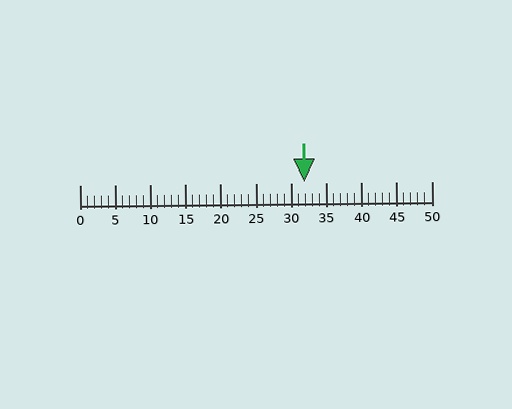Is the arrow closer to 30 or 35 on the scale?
The arrow is closer to 30.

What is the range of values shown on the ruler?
The ruler shows values from 0 to 50.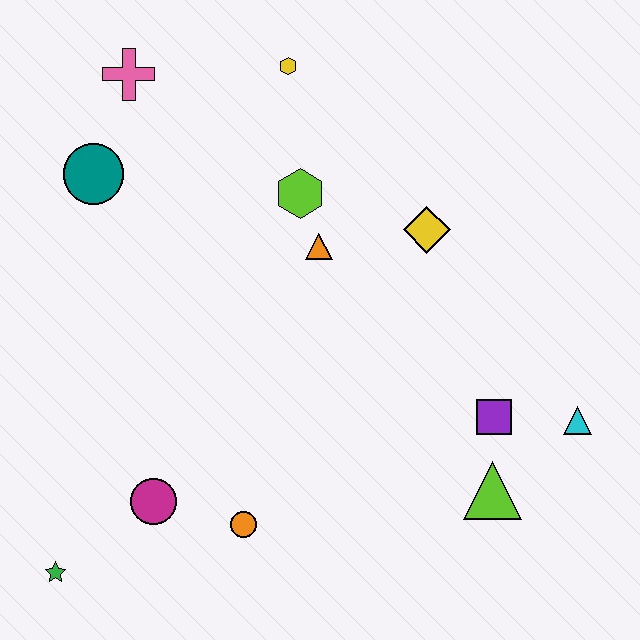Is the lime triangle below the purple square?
Yes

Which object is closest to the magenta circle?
The orange circle is closest to the magenta circle.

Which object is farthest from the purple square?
The pink cross is farthest from the purple square.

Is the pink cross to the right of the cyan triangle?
No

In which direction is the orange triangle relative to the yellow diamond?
The orange triangle is to the left of the yellow diamond.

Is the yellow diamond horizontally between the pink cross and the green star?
No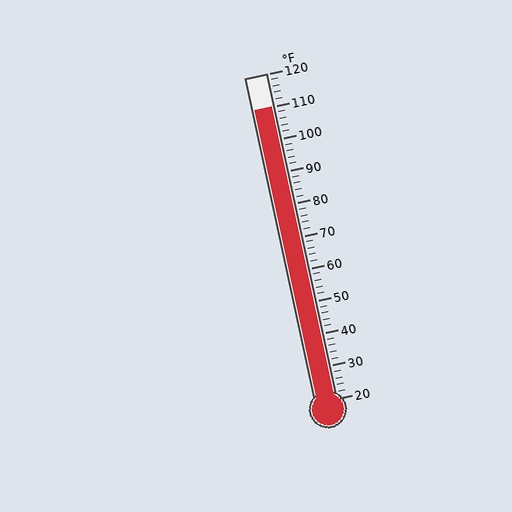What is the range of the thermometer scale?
The thermometer scale ranges from 20°F to 120°F.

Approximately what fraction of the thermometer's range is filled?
The thermometer is filled to approximately 90% of its range.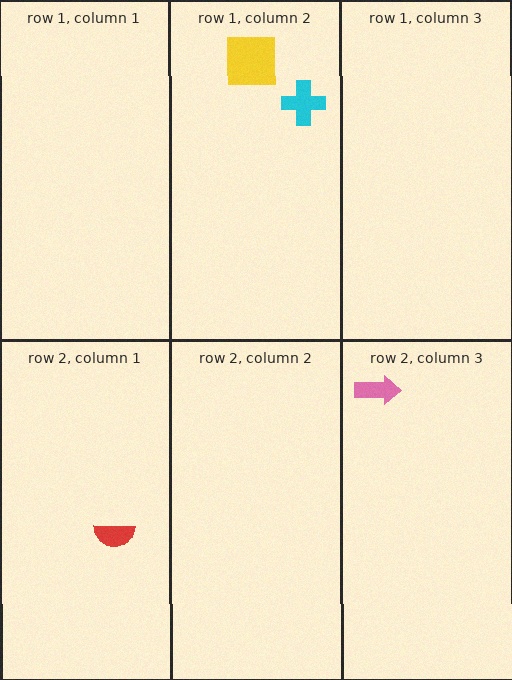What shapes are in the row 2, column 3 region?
The pink arrow.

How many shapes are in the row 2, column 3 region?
1.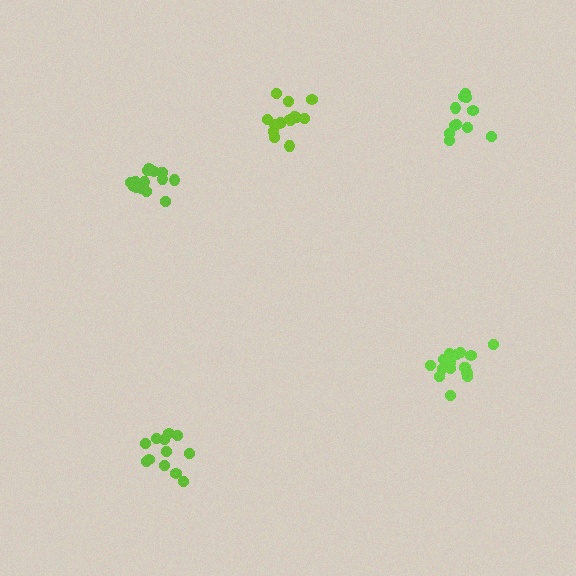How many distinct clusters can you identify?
There are 5 distinct clusters.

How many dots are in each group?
Group 1: 12 dots, Group 2: 15 dots, Group 3: 11 dots, Group 4: 15 dots, Group 5: 16 dots (69 total).